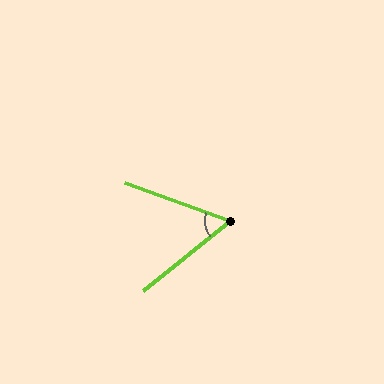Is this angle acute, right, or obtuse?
It is acute.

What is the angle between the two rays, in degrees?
Approximately 59 degrees.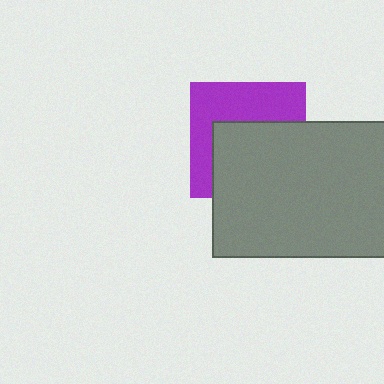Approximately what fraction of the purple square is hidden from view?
Roughly 53% of the purple square is hidden behind the gray rectangle.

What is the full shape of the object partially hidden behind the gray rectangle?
The partially hidden object is a purple square.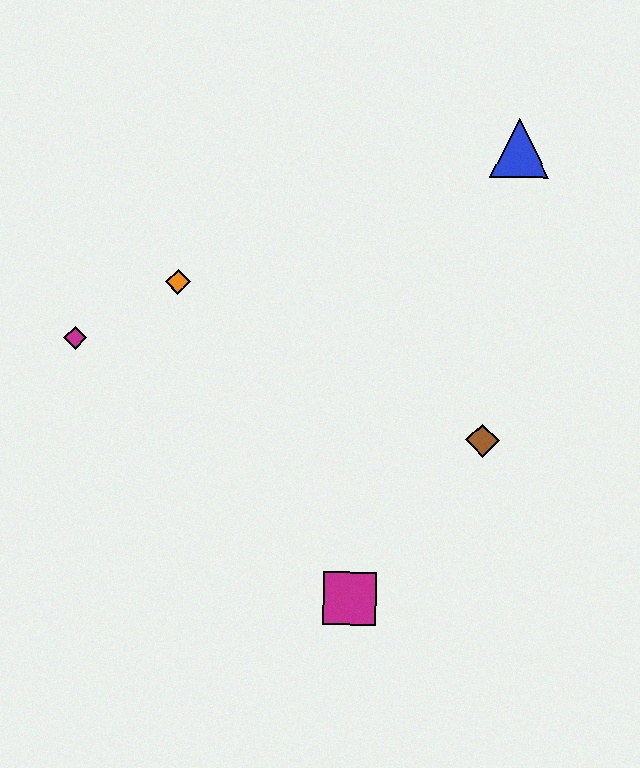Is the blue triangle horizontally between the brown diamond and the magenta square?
No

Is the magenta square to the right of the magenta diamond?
Yes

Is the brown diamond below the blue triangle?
Yes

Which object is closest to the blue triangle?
The brown diamond is closest to the blue triangle.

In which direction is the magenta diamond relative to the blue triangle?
The magenta diamond is to the left of the blue triangle.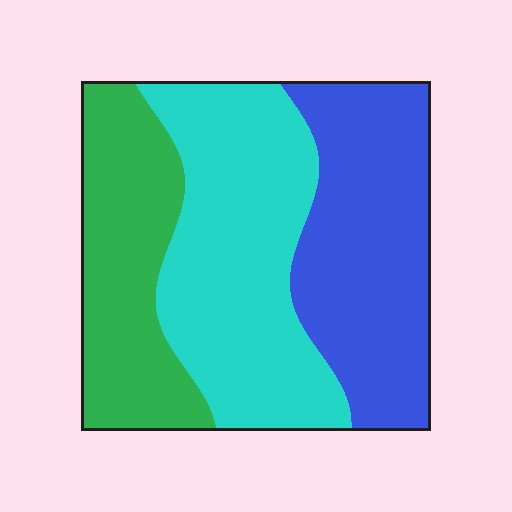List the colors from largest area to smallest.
From largest to smallest: cyan, blue, green.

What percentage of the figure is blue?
Blue covers roughly 35% of the figure.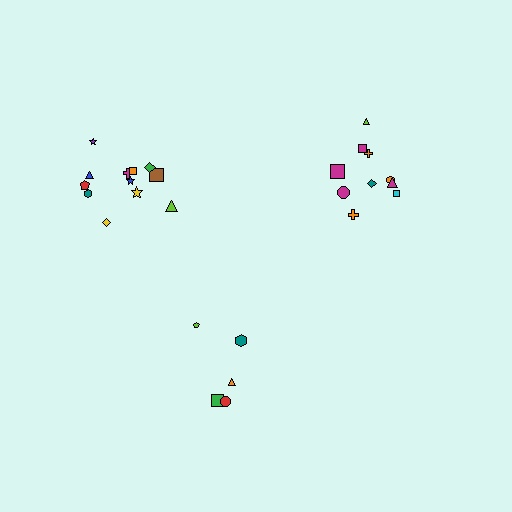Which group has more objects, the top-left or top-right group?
The top-left group.